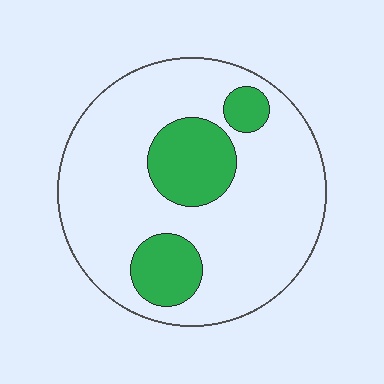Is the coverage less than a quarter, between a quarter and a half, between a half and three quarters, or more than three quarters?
Less than a quarter.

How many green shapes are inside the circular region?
3.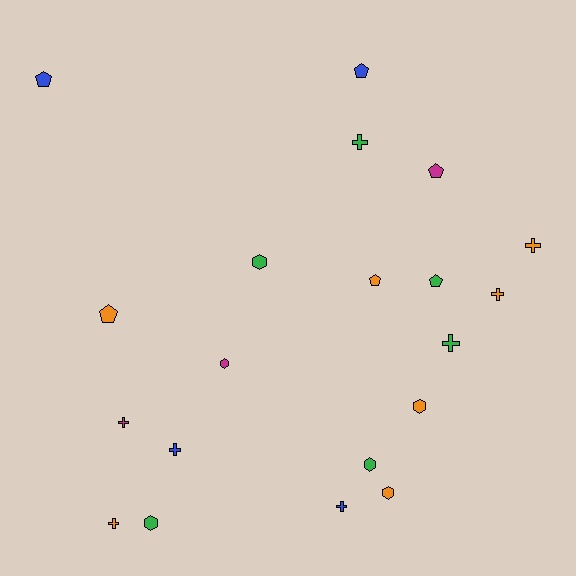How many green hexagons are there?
There are 3 green hexagons.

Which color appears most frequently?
Orange, with 7 objects.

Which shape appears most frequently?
Cross, with 8 objects.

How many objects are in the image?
There are 20 objects.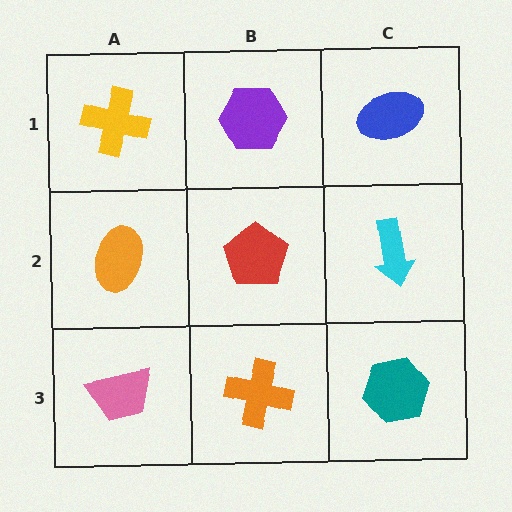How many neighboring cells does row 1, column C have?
2.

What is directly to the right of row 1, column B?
A blue ellipse.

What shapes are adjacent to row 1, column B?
A red pentagon (row 2, column B), a yellow cross (row 1, column A), a blue ellipse (row 1, column C).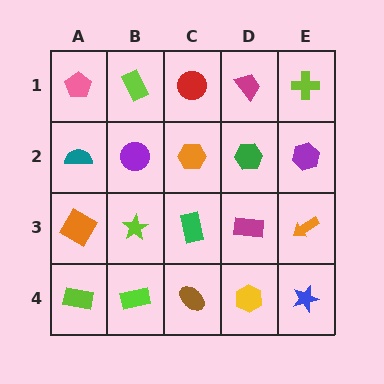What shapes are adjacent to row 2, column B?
A lime rectangle (row 1, column B), a lime star (row 3, column B), a teal semicircle (row 2, column A), an orange hexagon (row 2, column C).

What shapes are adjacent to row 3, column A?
A teal semicircle (row 2, column A), a lime rectangle (row 4, column A), a lime star (row 3, column B).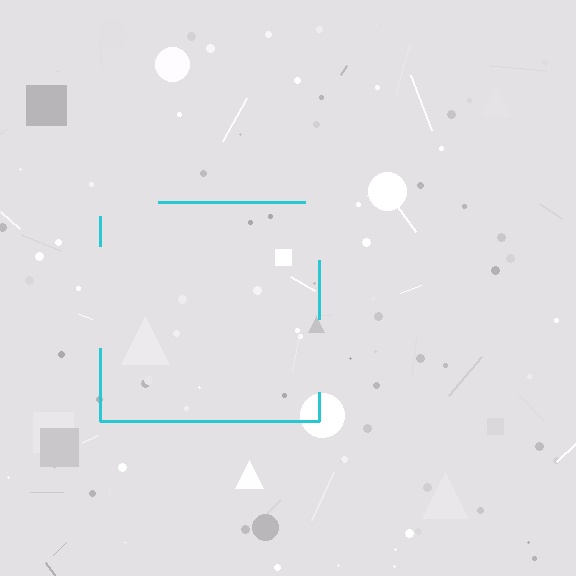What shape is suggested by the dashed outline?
The dashed outline suggests a square.